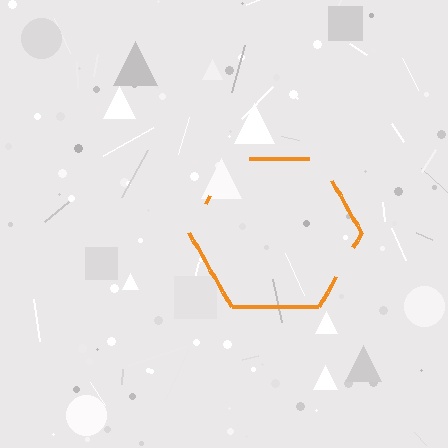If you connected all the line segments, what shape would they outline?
They would outline a hexagon.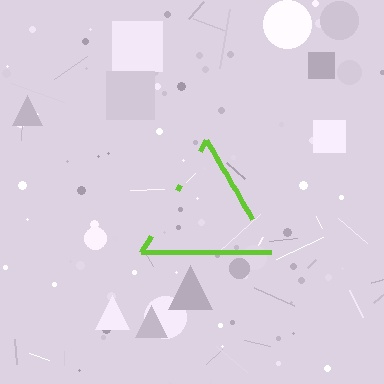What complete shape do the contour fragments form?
The contour fragments form a triangle.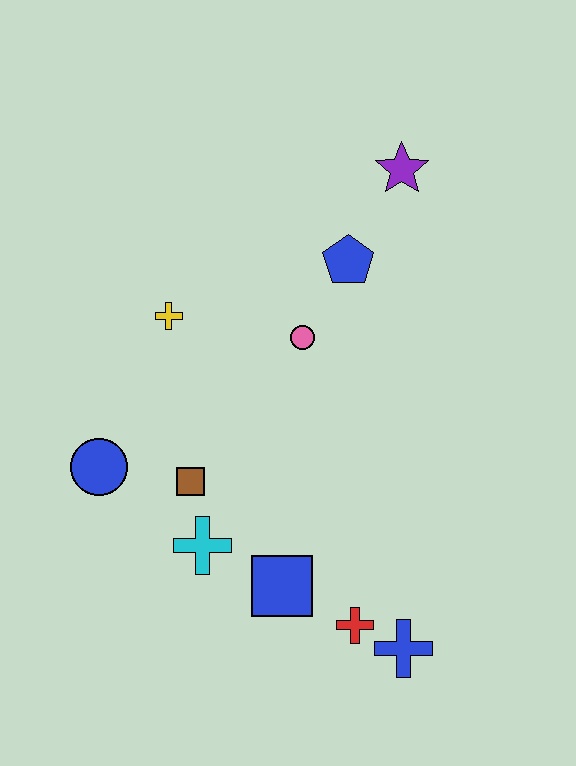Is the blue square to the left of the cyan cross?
No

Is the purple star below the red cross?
No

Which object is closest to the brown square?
The cyan cross is closest to the brown square.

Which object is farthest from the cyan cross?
The purple star is farthest from the cyan cross.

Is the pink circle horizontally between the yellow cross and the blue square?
No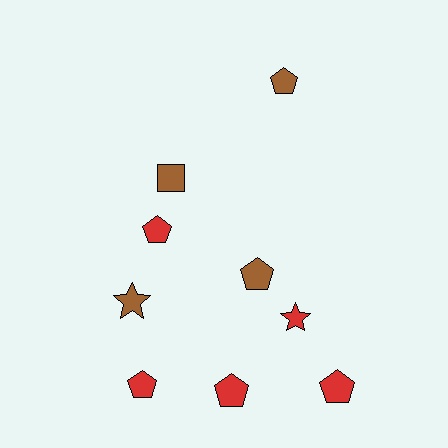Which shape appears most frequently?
Pentagon, with 6 objects.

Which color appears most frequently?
Red, with 5 objects.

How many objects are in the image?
There are 9 objects.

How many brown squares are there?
There is 1 brown square.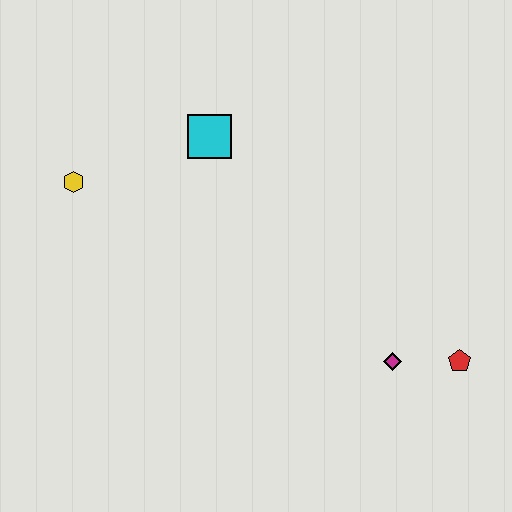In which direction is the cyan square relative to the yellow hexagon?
The cyan square is to the right of the yellow hexagon.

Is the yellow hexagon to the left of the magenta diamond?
Yes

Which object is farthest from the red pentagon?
The yellow hexagon is farthest from the red pentagon.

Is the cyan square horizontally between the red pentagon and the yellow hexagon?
Yes